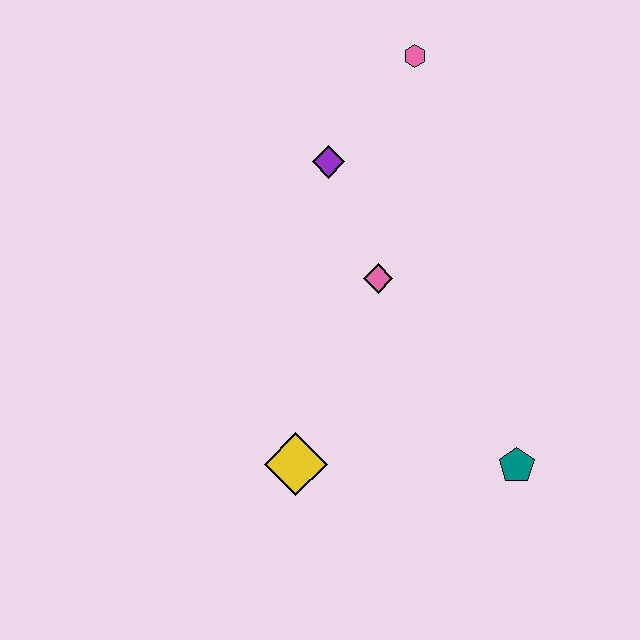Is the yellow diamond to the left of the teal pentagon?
Yes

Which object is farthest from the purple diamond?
The teal pentagon is farthest from the purple diamond.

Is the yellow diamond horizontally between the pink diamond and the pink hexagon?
No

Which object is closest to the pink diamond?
The purple diamond is closest to the pink diamond.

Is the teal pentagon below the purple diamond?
Yes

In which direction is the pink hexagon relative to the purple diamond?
The pink hexagon is above the purple diamond.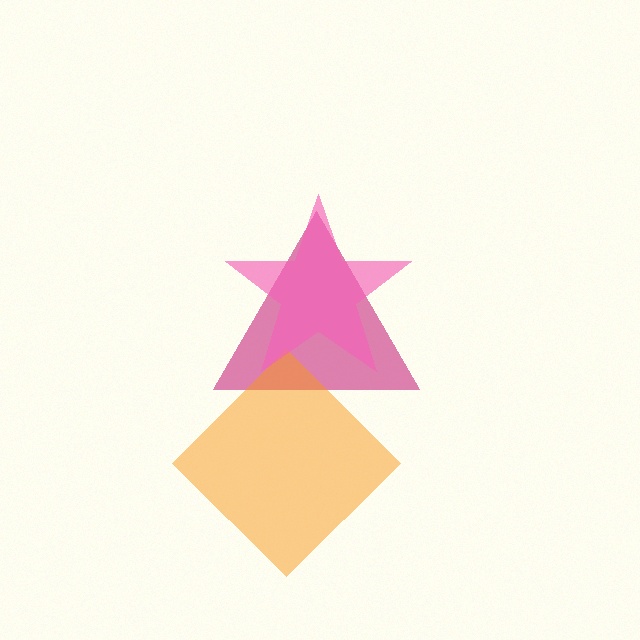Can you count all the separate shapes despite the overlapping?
Yes, there are 3 separate shapes.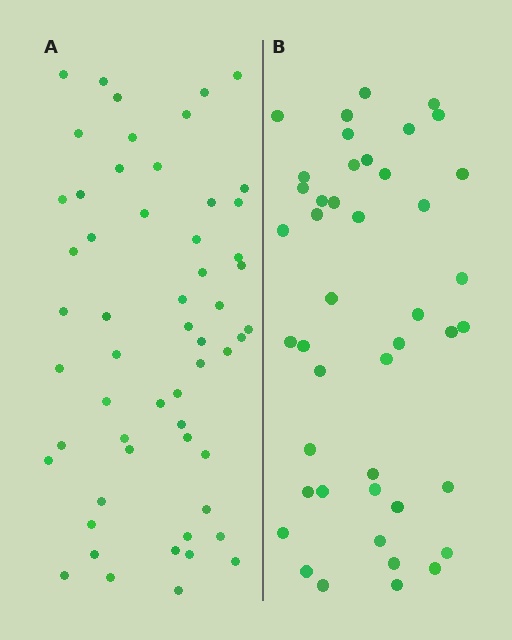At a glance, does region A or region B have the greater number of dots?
Region A (the left region) has more dots.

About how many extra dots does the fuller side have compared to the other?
Region A has roughly 12 or so more dots than region B.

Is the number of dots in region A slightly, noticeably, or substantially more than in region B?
Region A has noticeably more, but not dramatically so. The ratio is roughly 1.3 to 1.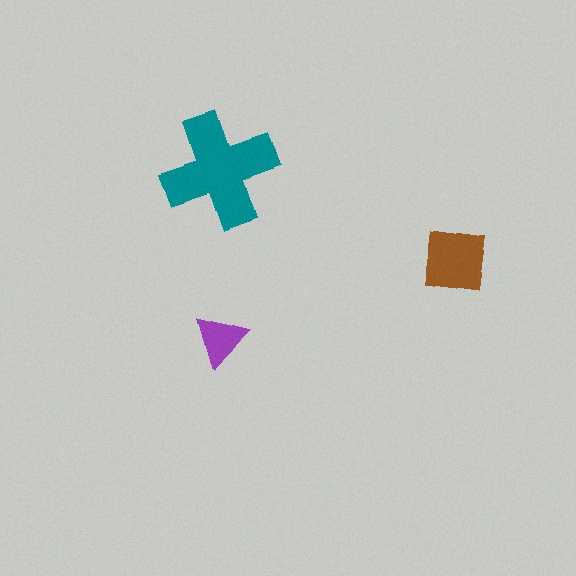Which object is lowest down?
The purple triangle is bottommost.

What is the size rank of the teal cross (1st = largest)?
1st.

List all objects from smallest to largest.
The purple triangle, the brown square, the teal cross.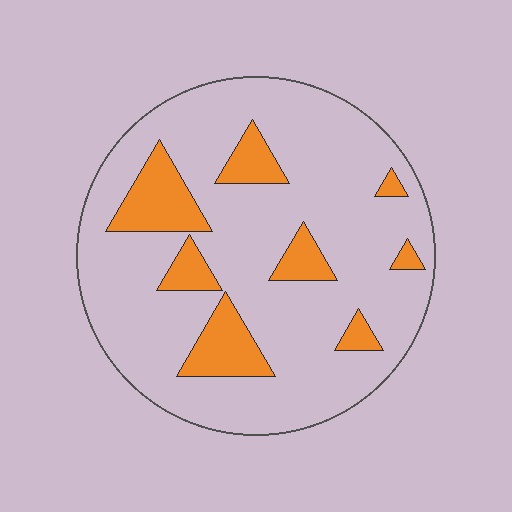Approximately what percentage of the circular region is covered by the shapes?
Approximately 20%.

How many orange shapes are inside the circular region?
8.